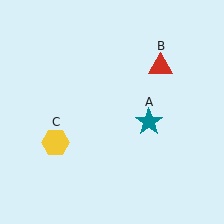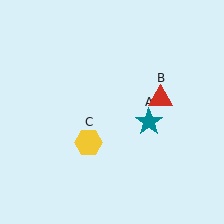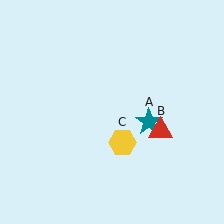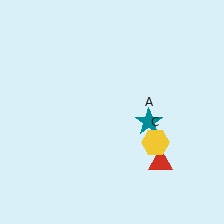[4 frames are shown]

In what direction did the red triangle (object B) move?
The red triangle (object B) moved down.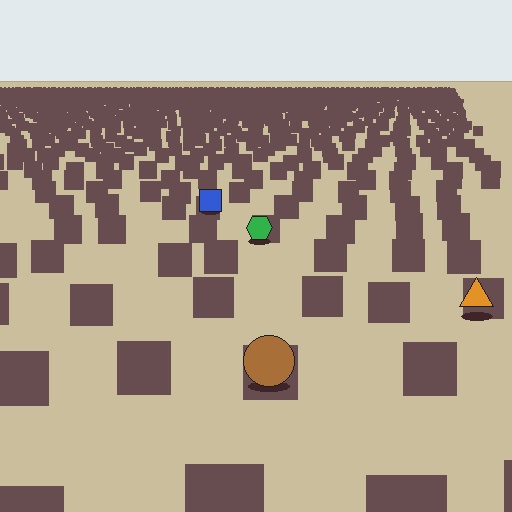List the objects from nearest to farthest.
From nearest to farthest: the brown circle, the orange triangle, the green hexagon, the blue square.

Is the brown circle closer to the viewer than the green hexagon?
Yes. The brown circle is closer — you can tell from the texture gradient: the ground texture is coarser near it.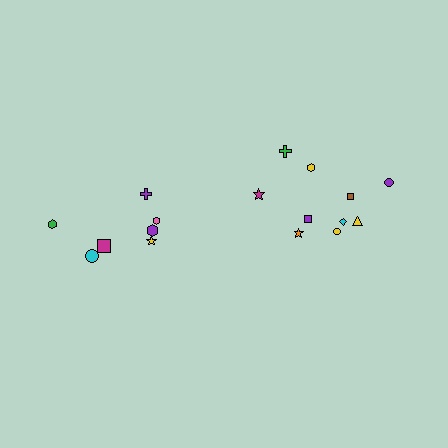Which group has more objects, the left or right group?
The right group.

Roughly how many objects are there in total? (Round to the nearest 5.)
Roughly 15 objects in total.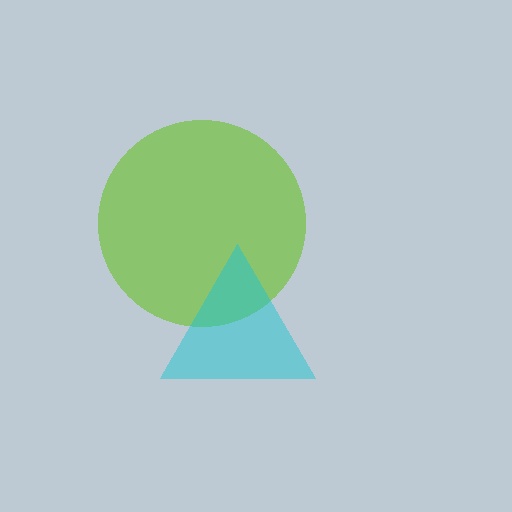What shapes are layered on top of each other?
The layered shapes are: a lime circle, a cyan triangle.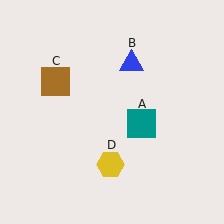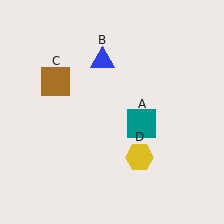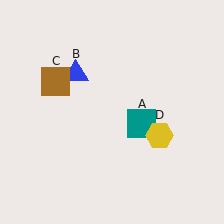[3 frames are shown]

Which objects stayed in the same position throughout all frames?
Teal square (object A) and brown square (object C) remained stationary.